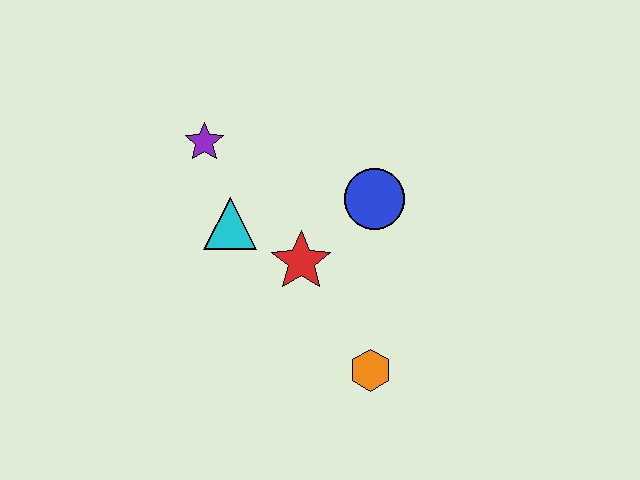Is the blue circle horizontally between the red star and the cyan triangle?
No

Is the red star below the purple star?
Yes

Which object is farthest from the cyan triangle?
The orange hexagon is farthest from the cyan triangle.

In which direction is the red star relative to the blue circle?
The red star is to the left of the blue circle.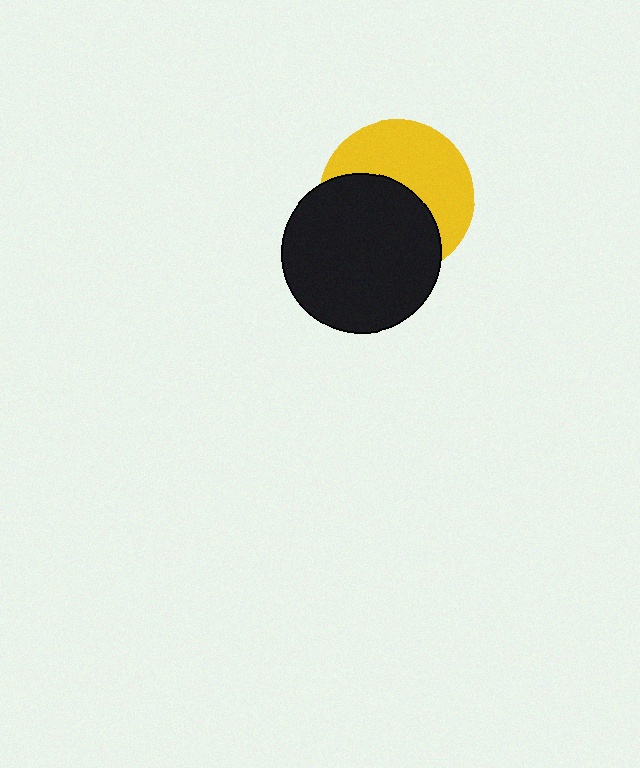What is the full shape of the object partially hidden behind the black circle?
The partially hidden object is a yellow circle.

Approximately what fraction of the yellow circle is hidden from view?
Roughly 50% of the yellow circle is hidden behind the black circle.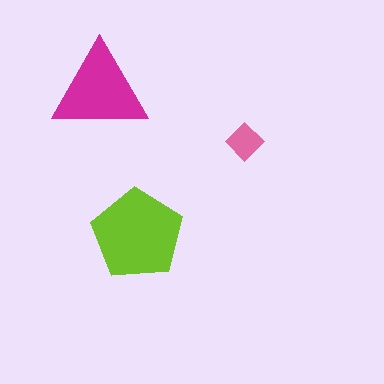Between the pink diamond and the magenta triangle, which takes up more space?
The magenta triangle.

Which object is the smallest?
The pink diamond.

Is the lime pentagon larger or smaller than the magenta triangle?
Larger.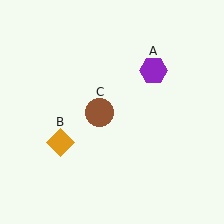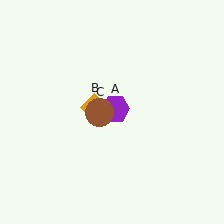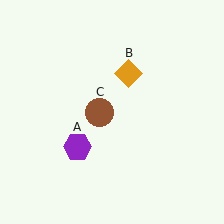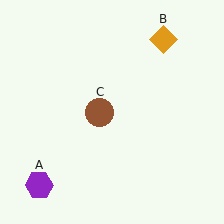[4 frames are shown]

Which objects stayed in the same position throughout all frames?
Brown circle (object C) remained stationary.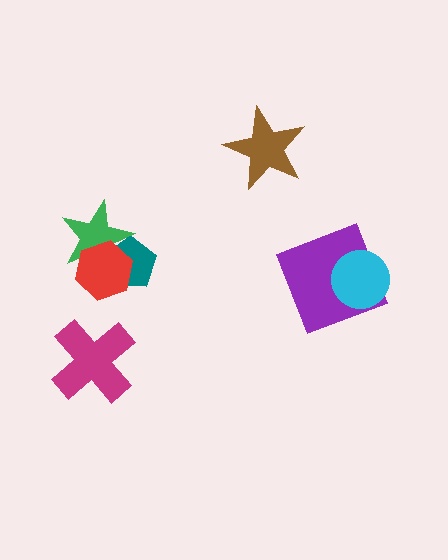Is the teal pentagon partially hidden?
Yes, it is partially covered by another shape.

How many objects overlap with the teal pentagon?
2 objects overlap with the teal pentagon.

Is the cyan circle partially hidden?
No, no other shape covers it.